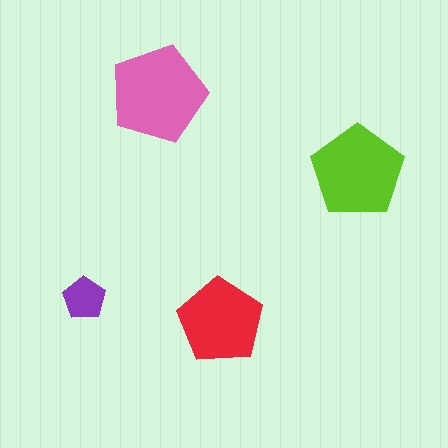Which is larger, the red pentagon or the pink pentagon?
The pink one.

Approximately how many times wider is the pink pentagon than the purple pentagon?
About 2.5 times wider.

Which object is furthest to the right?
The lime pentagon is rightmost.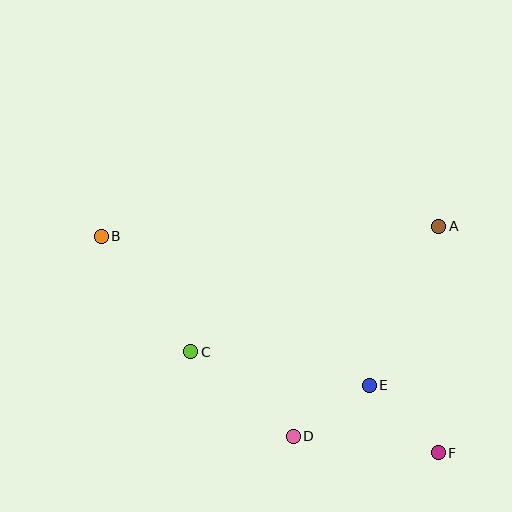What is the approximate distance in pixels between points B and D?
The distance between B and D is approximately 277 pixels.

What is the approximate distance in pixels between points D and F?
The distance between D and F is approximately 146 pixels.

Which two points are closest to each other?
Points D and E are closest to each other.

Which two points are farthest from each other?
Points B and F are farthest from each other.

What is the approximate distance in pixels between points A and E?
The distance between A and E is approximately 173 pixels.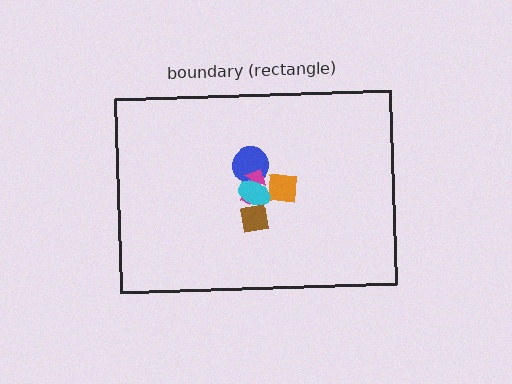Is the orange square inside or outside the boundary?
Inside.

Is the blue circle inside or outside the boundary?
Inside.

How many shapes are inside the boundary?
5 inside, 0 outside.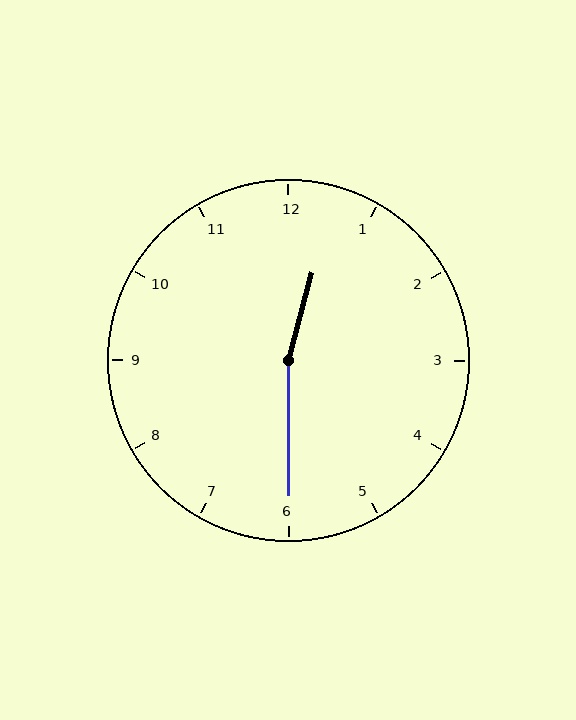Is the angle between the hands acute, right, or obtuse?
It is obtuse.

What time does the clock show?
12:30.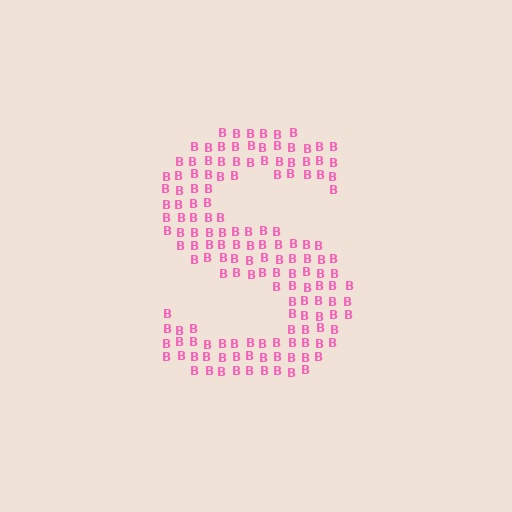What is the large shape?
The large shape is the letter S.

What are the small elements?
The small elements are letter B's.